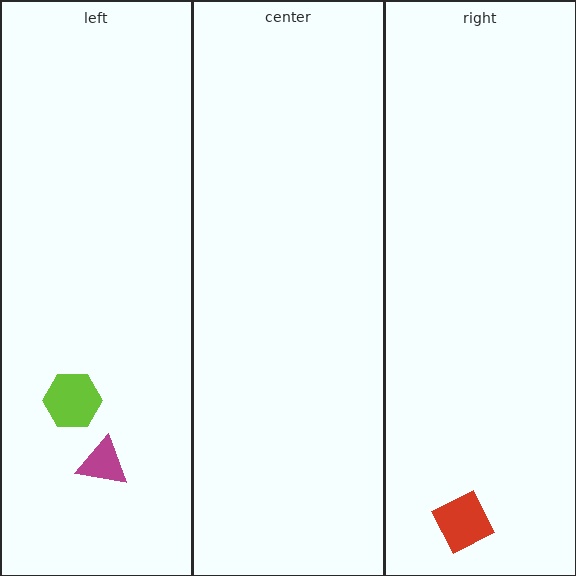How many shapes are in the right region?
1.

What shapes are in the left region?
The magenta triangle, the lime hexagon.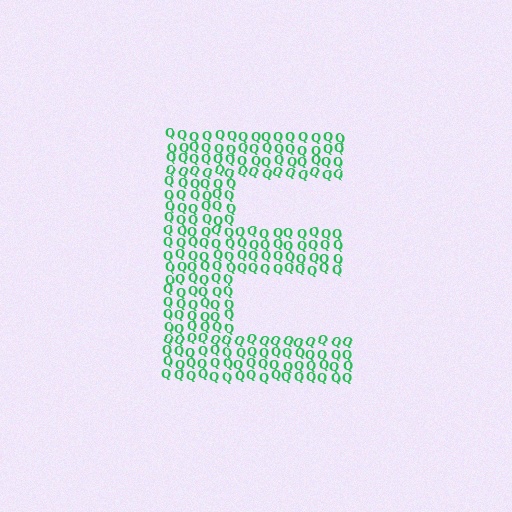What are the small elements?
The small elements are letter Q's.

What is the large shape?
The large shape is the letter E.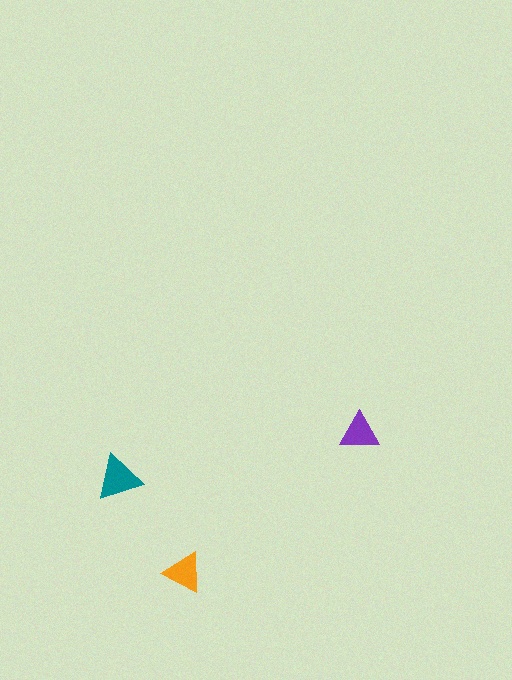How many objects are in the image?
There are 3 objects in the image.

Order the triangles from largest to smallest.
the teal one, the orange one, the purple one.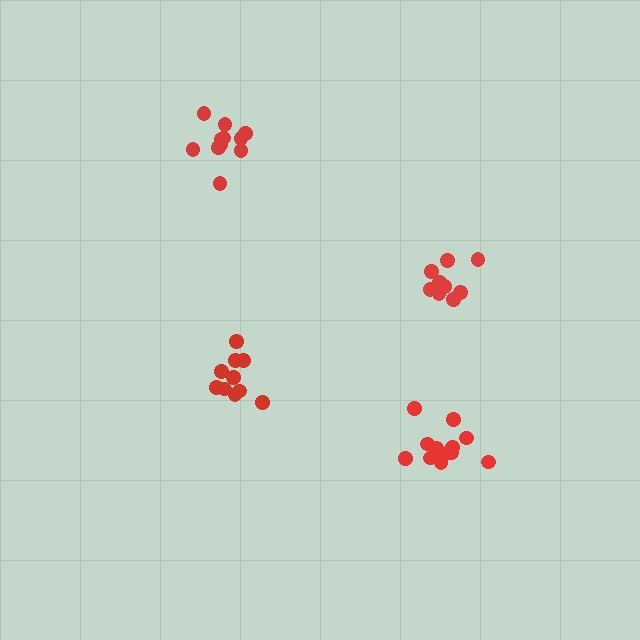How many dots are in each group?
Group 1: 12 dots, Group 2: 10 dots, Group 3: 9 dots, Group 4: 13 dots (44 total).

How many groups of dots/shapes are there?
There are 4 groups.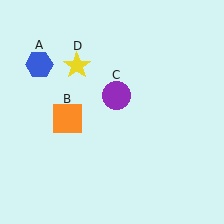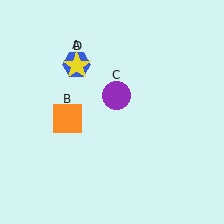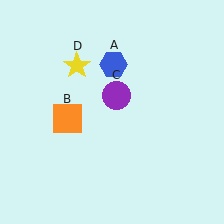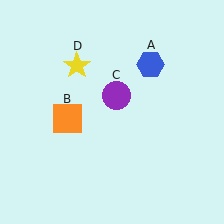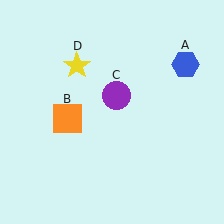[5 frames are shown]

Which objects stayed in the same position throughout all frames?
Orange square (object B) and purple circle (object C) and yellow star (object D) remained stationary.